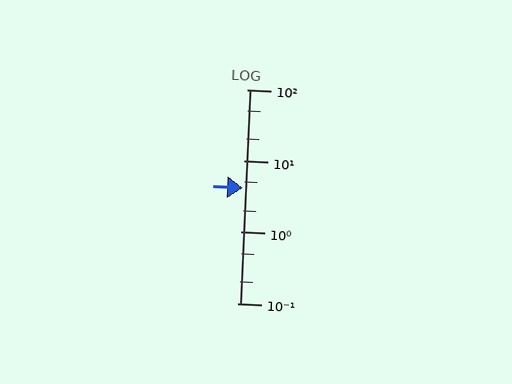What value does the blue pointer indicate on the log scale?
The pointer indicates approximately 4.2.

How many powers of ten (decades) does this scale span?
The scale spans 3 decades, from 0.1 to 100.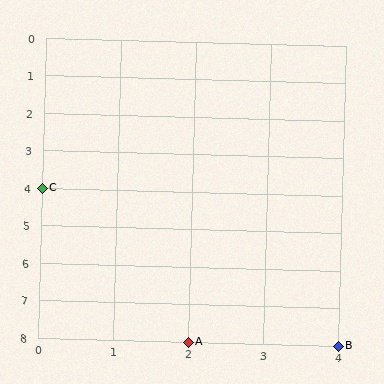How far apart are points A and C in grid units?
Points A and C are 2 columns and 4 rows apart (about 4.5 grid units diagonally).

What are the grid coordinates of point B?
Point B is at grid coordinates (4, 8).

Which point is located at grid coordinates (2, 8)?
Point A is at (2, 8).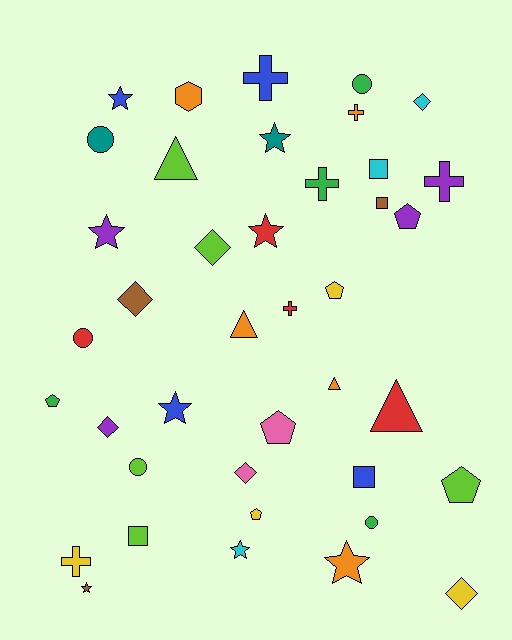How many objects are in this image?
There are 40 objects.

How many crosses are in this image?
There are 6 crosses.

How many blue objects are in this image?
There are 4 blue objects.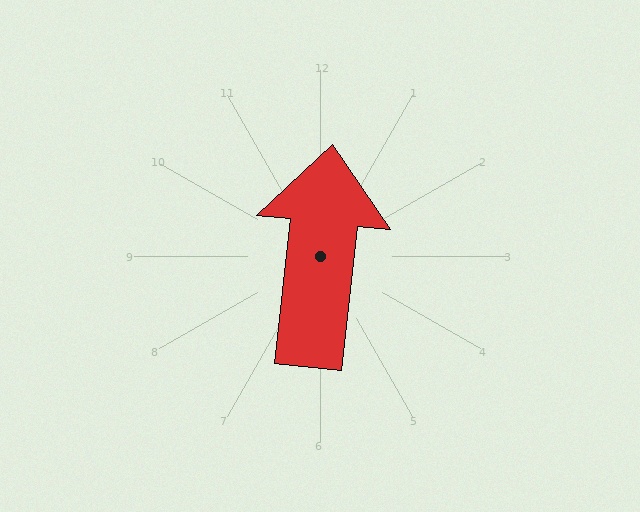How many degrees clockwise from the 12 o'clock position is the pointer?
Approximately 6 degrees.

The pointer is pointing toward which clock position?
Roughly 12 o'clock.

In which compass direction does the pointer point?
North.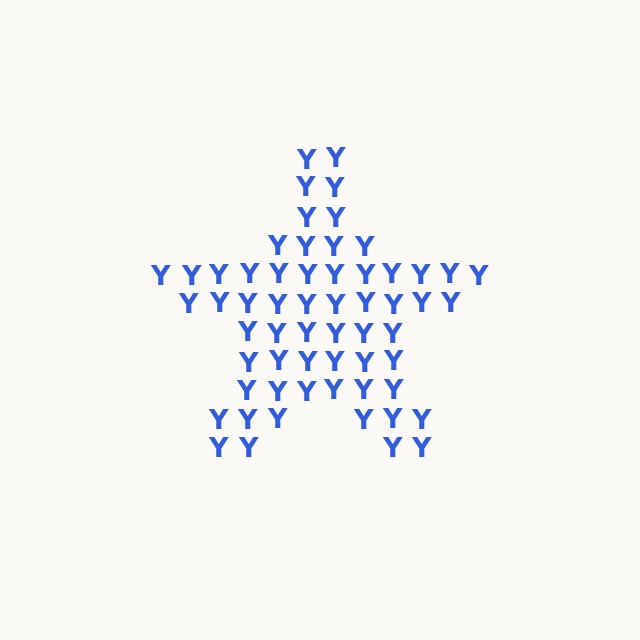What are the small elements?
The small elements are letter Y's.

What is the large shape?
The large shape is a star.